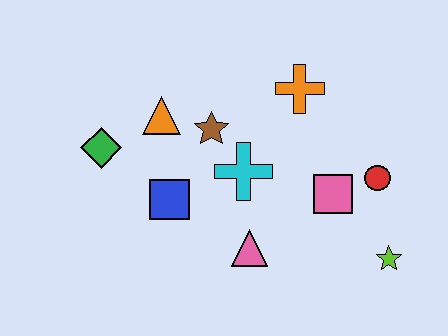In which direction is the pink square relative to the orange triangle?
The pink square is to the right of the orange triangle.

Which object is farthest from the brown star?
The lime star is farthest from the brown star.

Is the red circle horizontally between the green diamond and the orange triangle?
No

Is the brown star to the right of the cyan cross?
No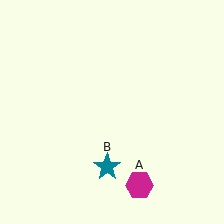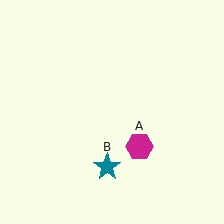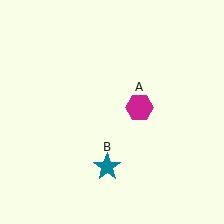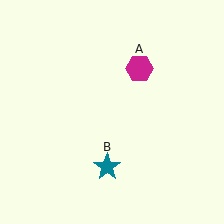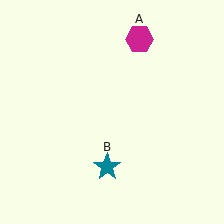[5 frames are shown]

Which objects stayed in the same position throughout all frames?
Teal star (object B) remained stationary.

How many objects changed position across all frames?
1 object changed position: magenta hexagon (object A).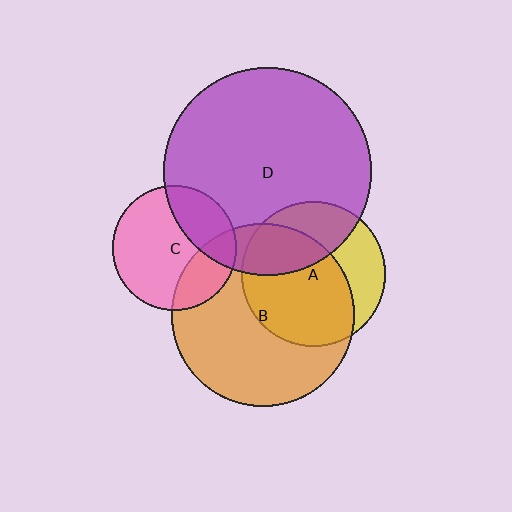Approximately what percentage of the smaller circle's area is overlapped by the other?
Approximately 65%.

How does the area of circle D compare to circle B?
Approximately 1.3 times.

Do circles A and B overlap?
Yes.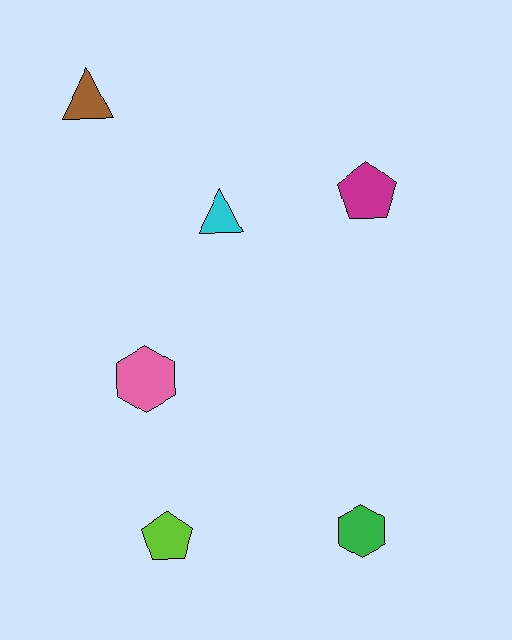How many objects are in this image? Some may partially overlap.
There are 6 objects.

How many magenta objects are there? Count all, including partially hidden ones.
There is 1 magenta object.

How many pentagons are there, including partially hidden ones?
There are 2 pentagons.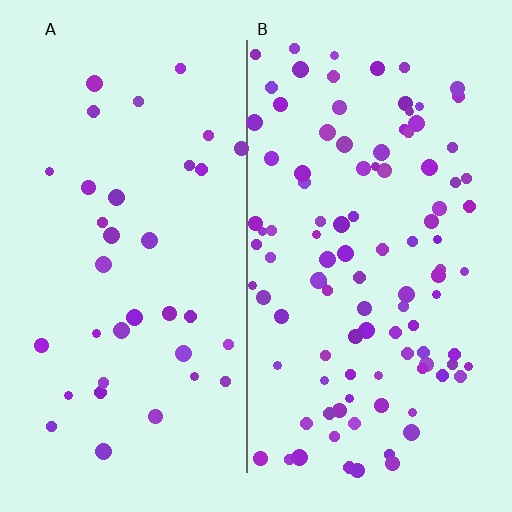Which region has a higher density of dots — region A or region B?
B (the right).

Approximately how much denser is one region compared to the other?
Approximately 2.8× — region B over region A.